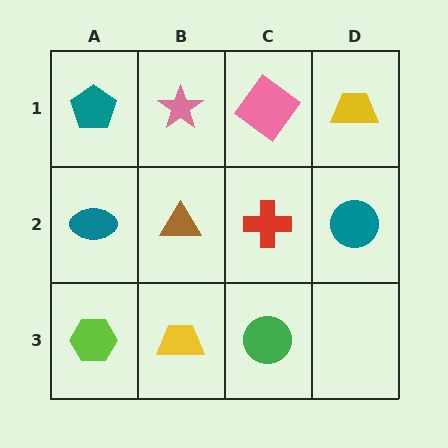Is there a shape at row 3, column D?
No, that cell is empty.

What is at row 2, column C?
A red cross.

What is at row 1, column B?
A pink star.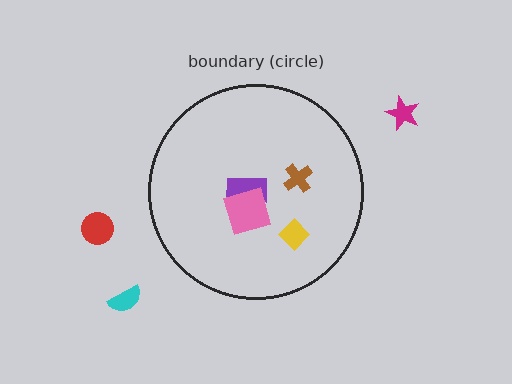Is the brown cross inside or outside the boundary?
Inside.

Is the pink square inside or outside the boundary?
Inside.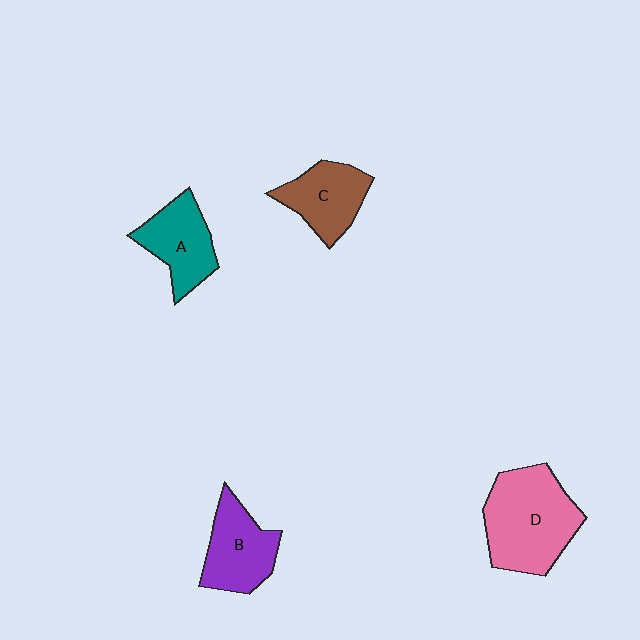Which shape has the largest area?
Shape D (pink).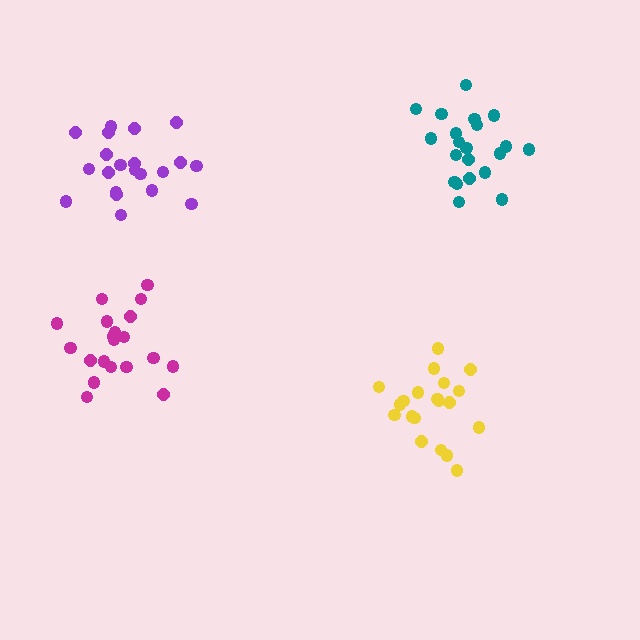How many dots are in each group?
Group 1: 20 dots, Group 2: 21 dots, Group 3: 21 dots, Group 4: 21 dots (83 total).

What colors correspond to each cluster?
The clusters are colored: yellow, purple, teal, magenta.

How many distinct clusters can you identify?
There are 4 distinct clusters.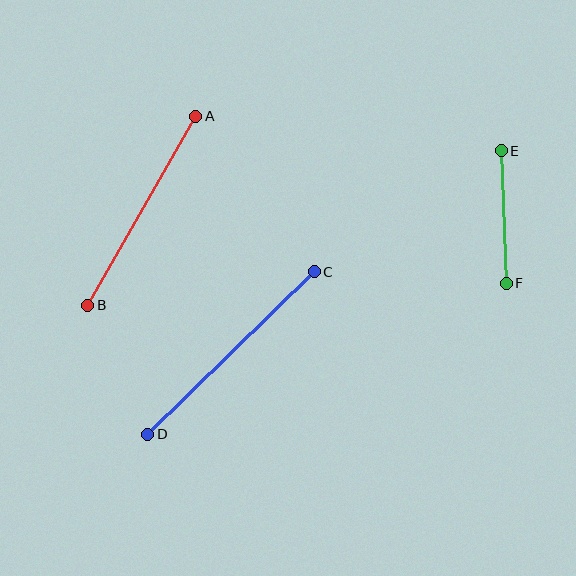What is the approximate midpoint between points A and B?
The midpoint is at approximately (142, 211) pixels.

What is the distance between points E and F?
The distance is approximately 133 pixels.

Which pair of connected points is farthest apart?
Points C and D are farthest apart.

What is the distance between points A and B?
The distance is approximately 217 pixels.